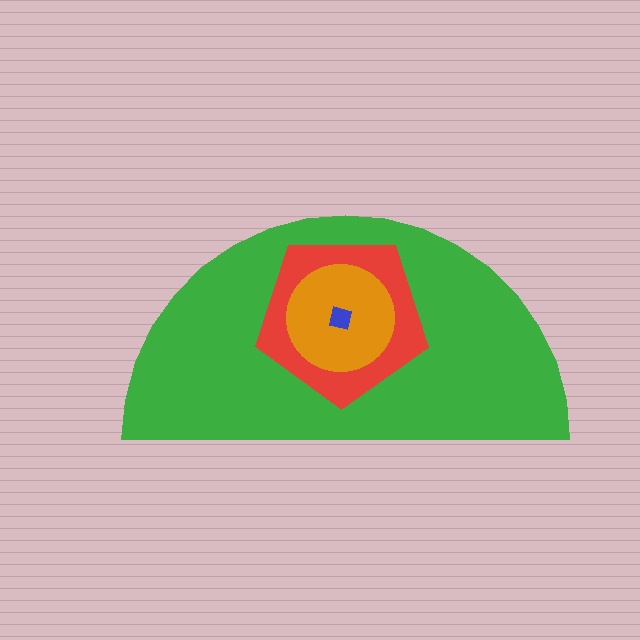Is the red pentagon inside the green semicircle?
Yes.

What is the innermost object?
The blue square.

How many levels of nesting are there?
4.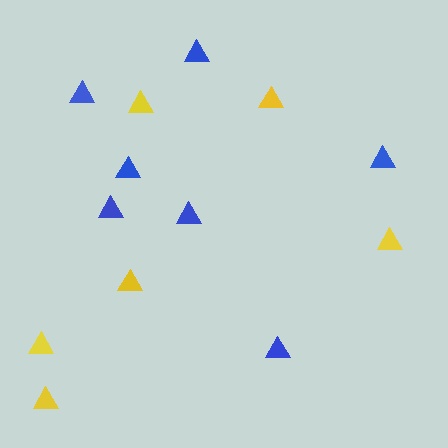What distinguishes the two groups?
There are 2 groups: one group of yellow triangles (6) and one group of blue triangles (7).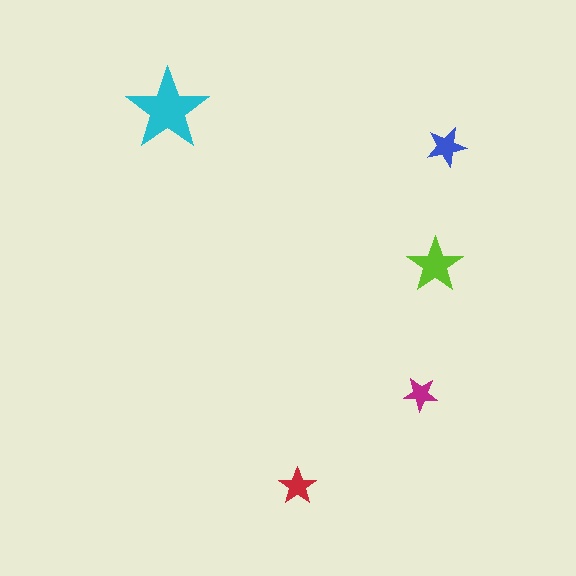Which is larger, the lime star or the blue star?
The lime one.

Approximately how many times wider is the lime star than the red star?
About 1.5 times wider.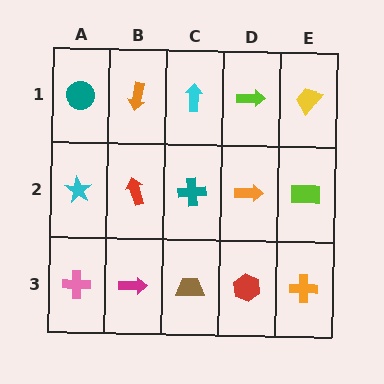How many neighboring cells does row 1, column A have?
2.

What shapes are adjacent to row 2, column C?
A cyan arrow (row 1, column C), a brown trapezoid (row 3, column C), a red arrow (row 2, column B), an orange arrow (row 2, column D).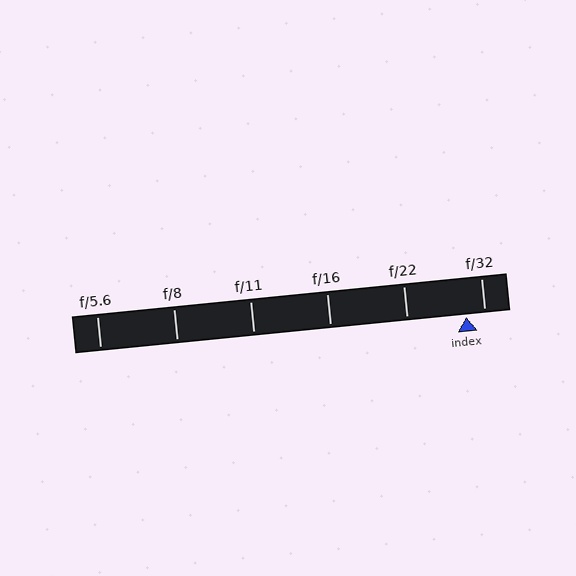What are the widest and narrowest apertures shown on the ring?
The widest aperture shown is f/5.6 and the narrowest is f/32.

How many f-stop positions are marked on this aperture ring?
There are 6 f-stop positions marked.